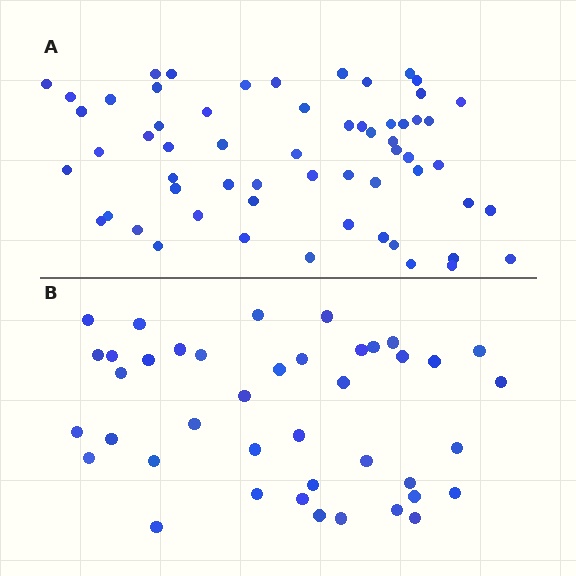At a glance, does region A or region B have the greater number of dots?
Region A (the top region) has more dots.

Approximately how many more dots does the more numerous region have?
Region A has approximately 20 more dots than region B.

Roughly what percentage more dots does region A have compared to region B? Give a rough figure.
About 45% more.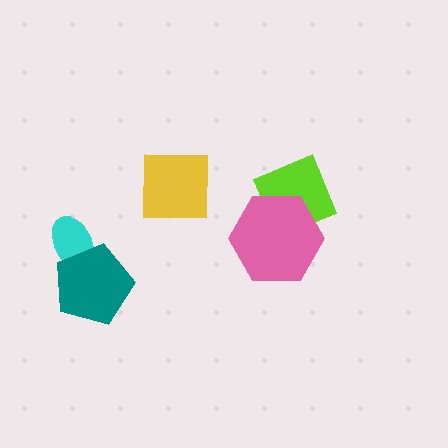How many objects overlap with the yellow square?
0 objects overlap with the yellow square.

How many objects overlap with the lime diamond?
1 object overlaps with the lime diamond.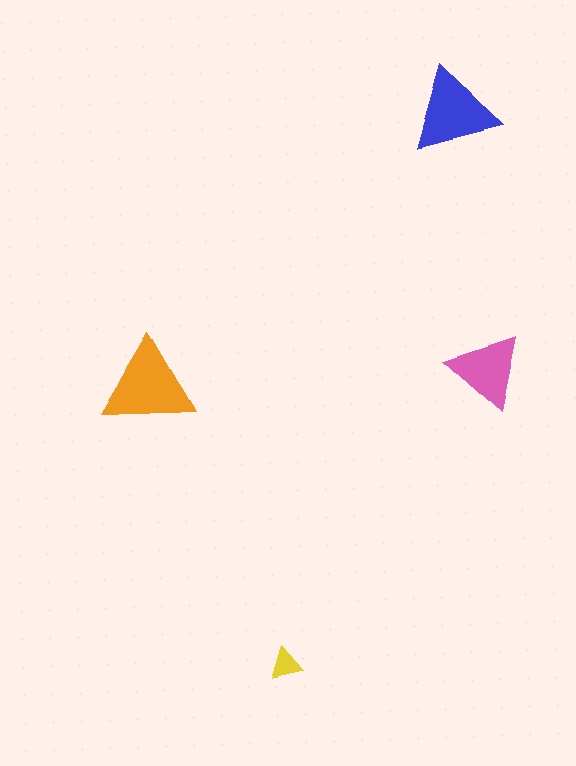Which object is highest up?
The blue triangle is topmost.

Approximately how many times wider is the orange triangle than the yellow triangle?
About 3 times wider.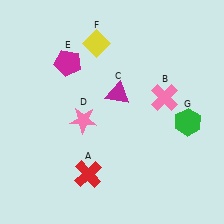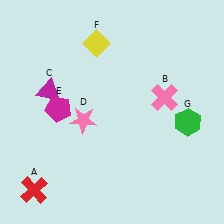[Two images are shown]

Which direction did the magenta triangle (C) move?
The magenta triangle (C) moved left.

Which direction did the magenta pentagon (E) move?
The magenta pentagon (E) moved down.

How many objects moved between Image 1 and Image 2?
3 objects moved between the two images.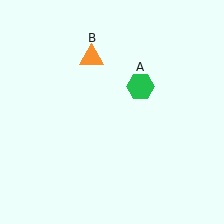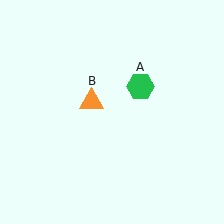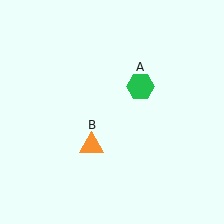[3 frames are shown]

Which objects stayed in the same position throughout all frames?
Green hexagon (object A) remained stationary.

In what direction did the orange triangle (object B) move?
The orange triangle (object B) moved down.